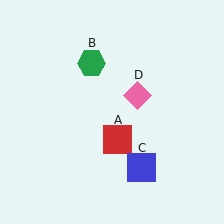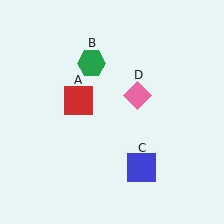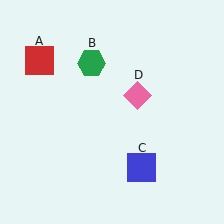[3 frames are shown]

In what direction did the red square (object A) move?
The red square (object A) moved up and to the left.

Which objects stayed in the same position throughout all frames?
Green hexagon (object B) and blue square (object C) and pink diamond (object D) remained stationary.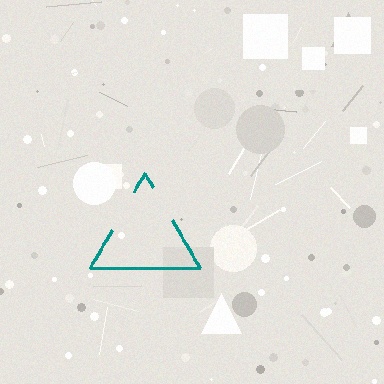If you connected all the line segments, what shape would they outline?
They would outline a triangle.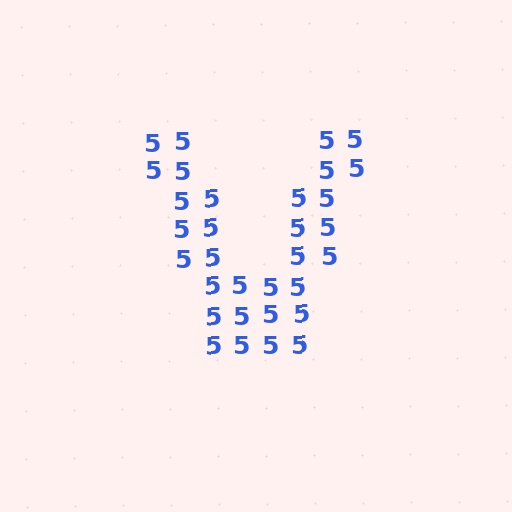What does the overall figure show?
The overall figure shows the letter V.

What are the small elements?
The small elements are digit 5's.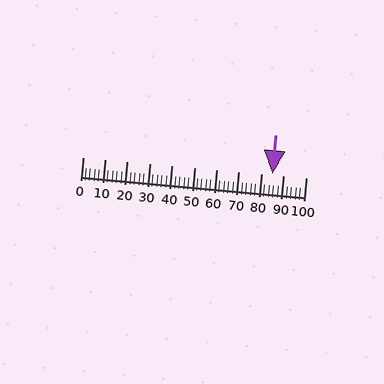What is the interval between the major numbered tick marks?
The major tick marks are spaced 10 units apart.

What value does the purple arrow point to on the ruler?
The purple arrow points to approximately 85.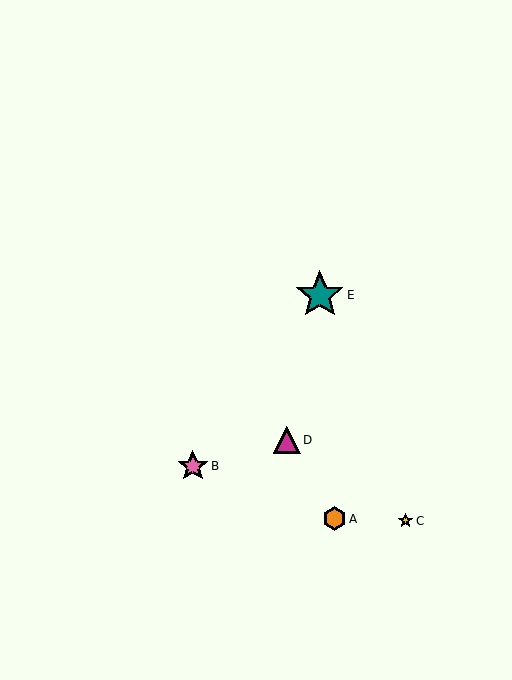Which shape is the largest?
The teal star (labeled E) is the largest.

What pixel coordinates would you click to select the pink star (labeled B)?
Click at (193, 466) to select the pink star B.